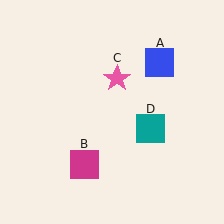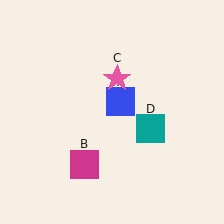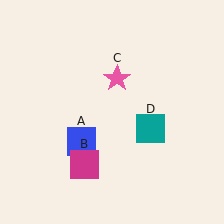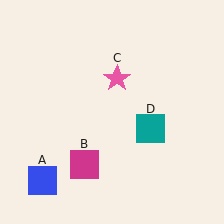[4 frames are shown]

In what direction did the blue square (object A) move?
The blue square (object A) moved down and to the left.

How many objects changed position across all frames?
1 object changed position: blue square (object A).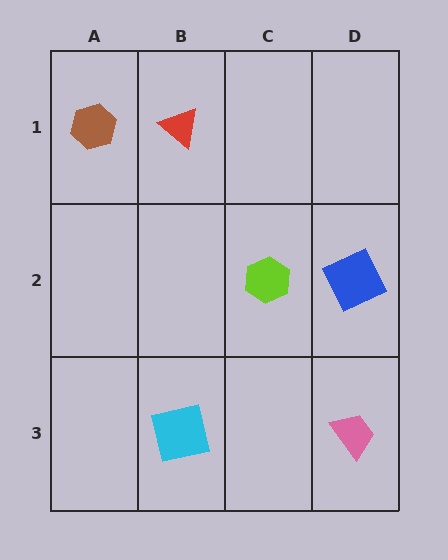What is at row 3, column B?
A cyan square.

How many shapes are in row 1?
2 shapes.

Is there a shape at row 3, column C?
No, that cell is empty.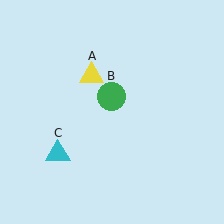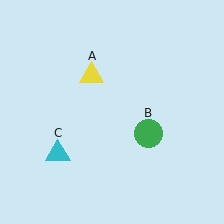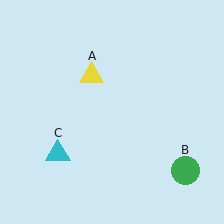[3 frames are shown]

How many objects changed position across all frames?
1 object changed position: green circle (object B).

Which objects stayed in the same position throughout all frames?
Yellow triangle (object A) and cyan triangle (object C) remained stationary.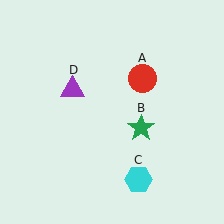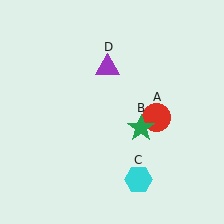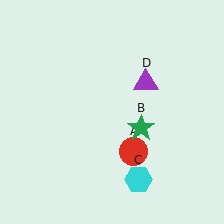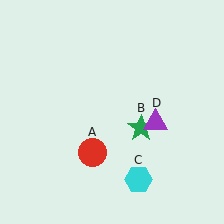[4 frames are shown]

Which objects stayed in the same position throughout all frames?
Green star (object B) and cyan hexagon (object C) remained stationary.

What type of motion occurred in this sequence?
The red circle (object A), purple triangle (object D) rotated clockwise around the center of the scene.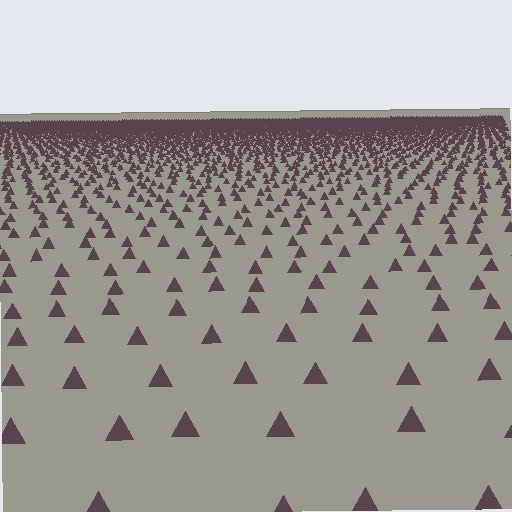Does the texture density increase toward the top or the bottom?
Density increases toward the top.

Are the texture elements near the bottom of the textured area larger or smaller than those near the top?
Larger. Near the bottom, elements are closer to the viewer and appear at a bigger on-screen size.